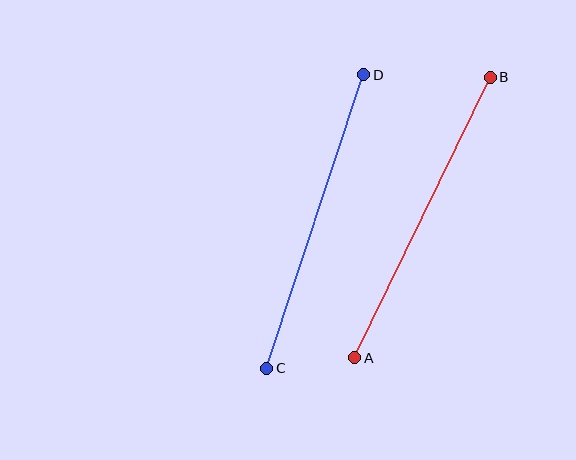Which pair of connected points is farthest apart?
Points A and B are farthest apart.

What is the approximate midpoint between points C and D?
The midpoint is at approximately (315, 221) pixels.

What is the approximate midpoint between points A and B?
The midpoint is at approximately (422, 217) pixels.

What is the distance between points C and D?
The distance is approximately 310 pixels.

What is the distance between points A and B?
The distance is approximately 312 pixels.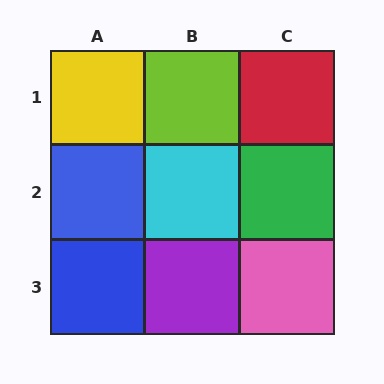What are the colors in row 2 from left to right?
Blue, cyan, green.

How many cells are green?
1 cell is green.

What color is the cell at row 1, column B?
Lime.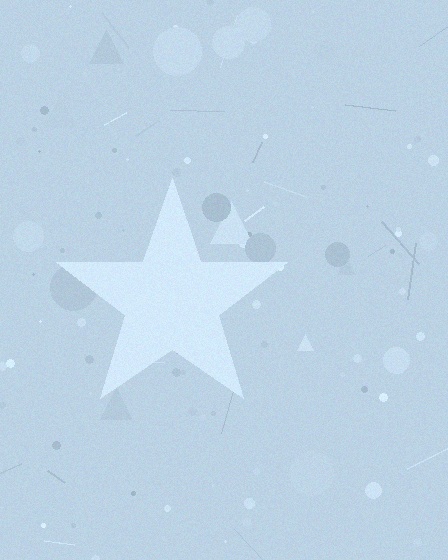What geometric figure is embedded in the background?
A star is embedded in the background.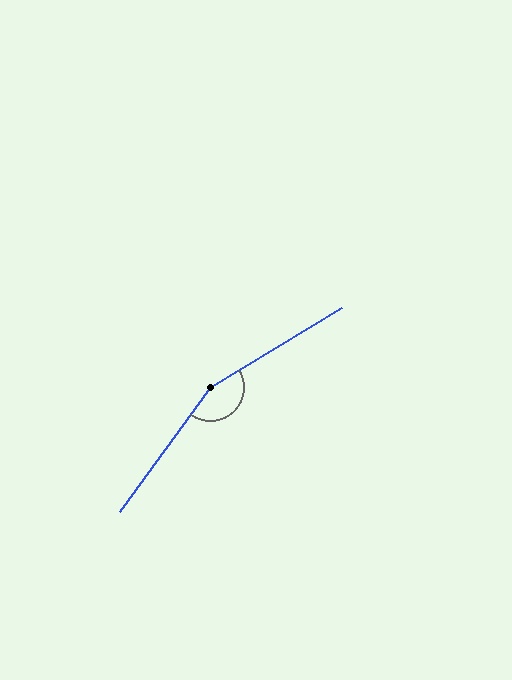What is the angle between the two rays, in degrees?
Approximately 158 degrees.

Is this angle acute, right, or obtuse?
It is obtuse.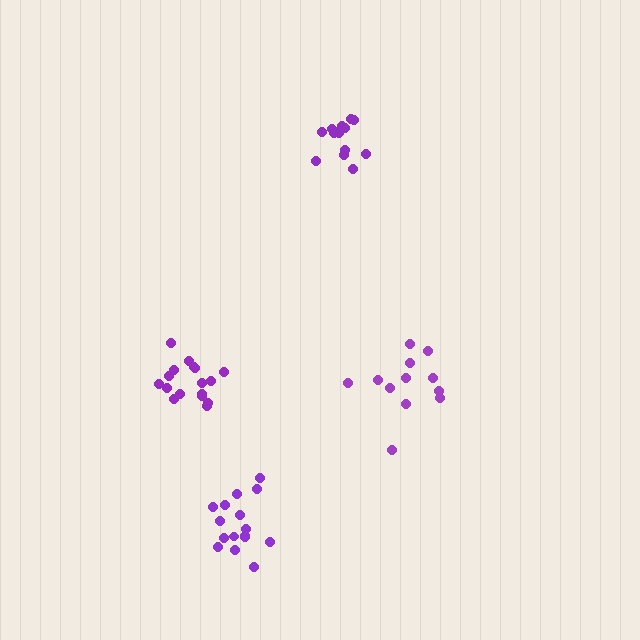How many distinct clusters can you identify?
There are 4 distinct clusters.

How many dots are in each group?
Group 1: 16 dots, Group 2: 12 dots, Group 3: 17 dots, Group 4: 14 dots (59 total).